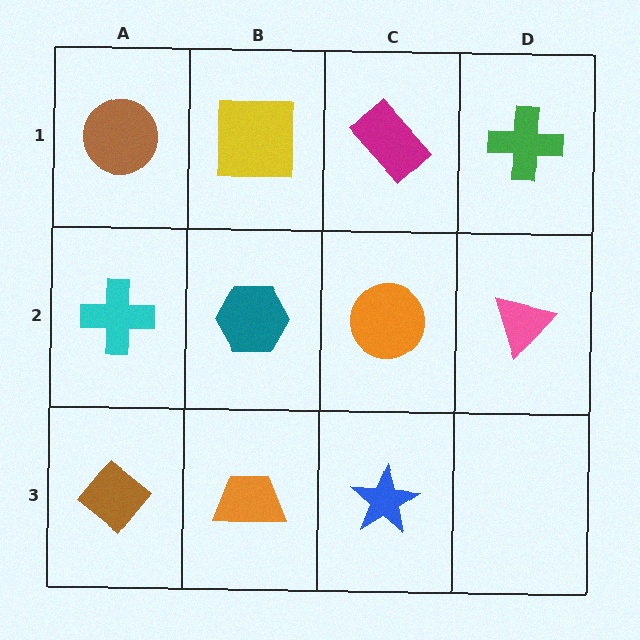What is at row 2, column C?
An orange circle.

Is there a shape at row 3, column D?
No, that cell is empty.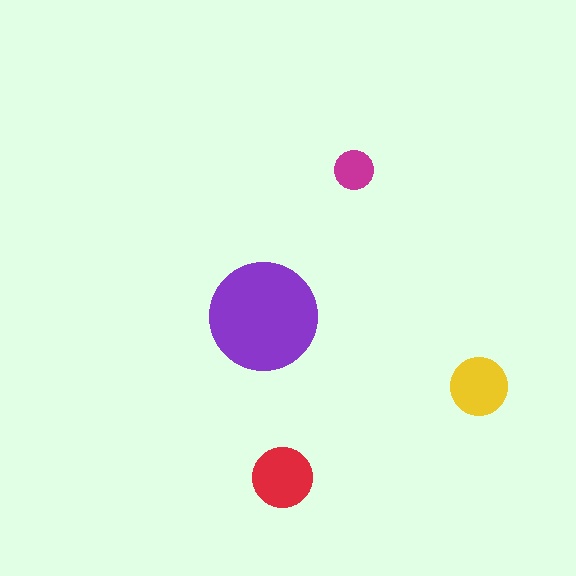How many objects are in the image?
There are 4 objects in the image.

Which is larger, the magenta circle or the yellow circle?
The yellow one.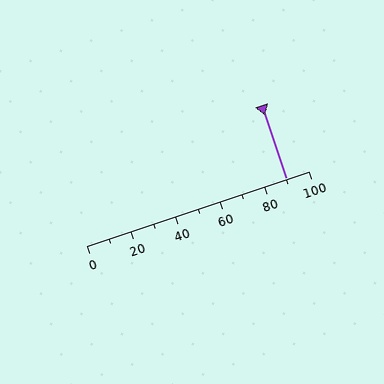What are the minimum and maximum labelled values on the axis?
The axis runs from 0 to 100.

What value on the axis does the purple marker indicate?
The marker indicates approximately 90.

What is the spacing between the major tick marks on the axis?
The major ticks are spaced 20 apart.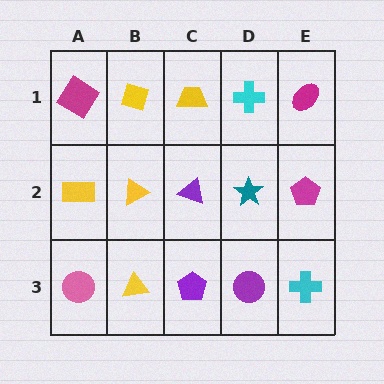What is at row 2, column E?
A magenta pentagon.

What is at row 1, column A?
A magenta diamond.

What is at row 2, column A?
A yellow rectangle.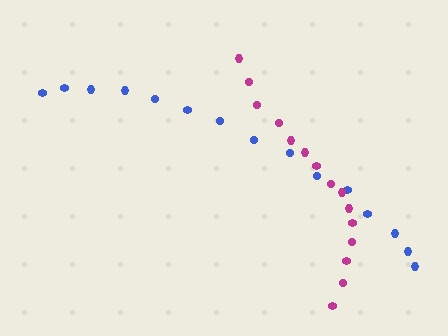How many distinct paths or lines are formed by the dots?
There are 2 distinct paths.